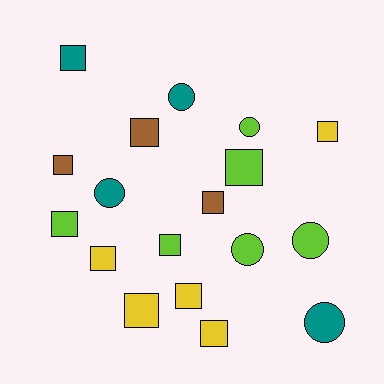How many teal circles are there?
There are 3 teal circles.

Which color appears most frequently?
Lime, with 6 objects.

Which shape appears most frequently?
Square, with 12 objects.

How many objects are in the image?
There are 18 objects.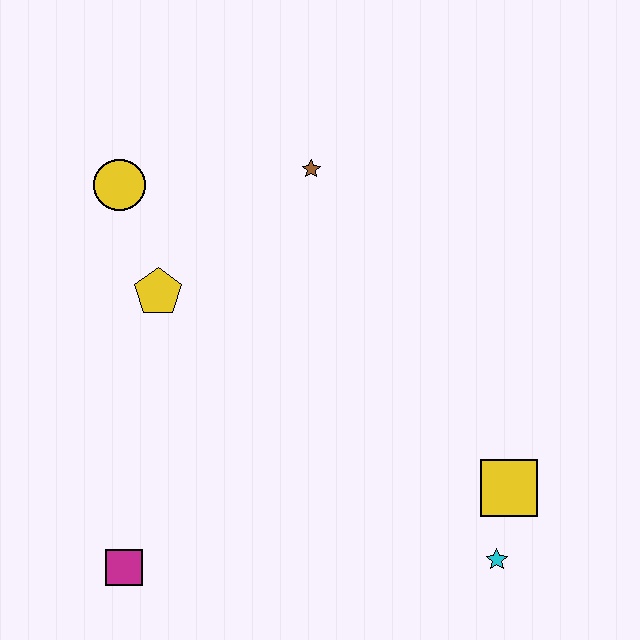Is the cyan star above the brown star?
No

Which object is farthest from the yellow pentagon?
The cyan star is farthest from the yellow pentagon.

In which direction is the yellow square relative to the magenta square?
The yellow square is to the right of the magenta square.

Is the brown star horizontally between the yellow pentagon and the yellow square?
Yes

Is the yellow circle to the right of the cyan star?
No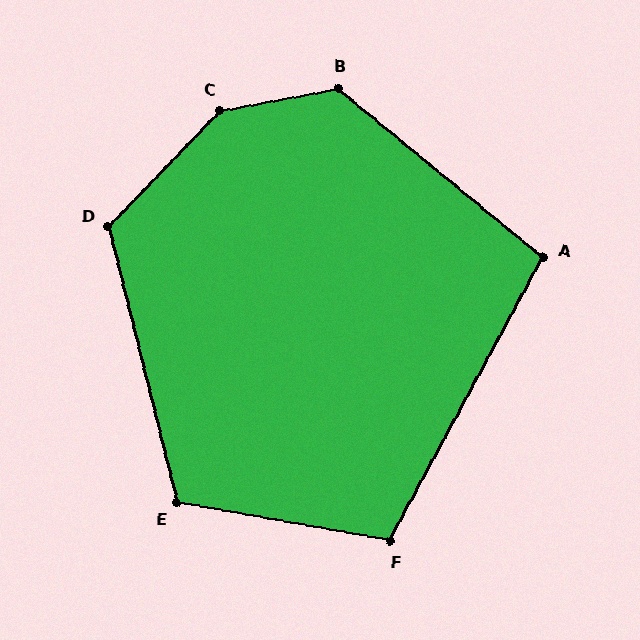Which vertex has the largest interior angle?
C, at approximately 145 degrees.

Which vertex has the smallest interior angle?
A, at approximately 101 degrees.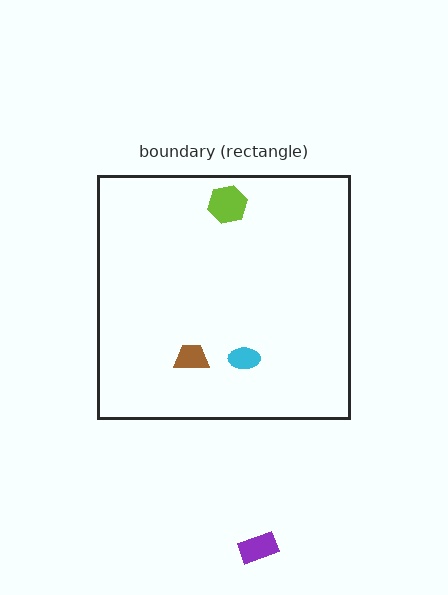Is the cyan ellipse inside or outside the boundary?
Inside.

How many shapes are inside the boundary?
3 inside, 1 outside.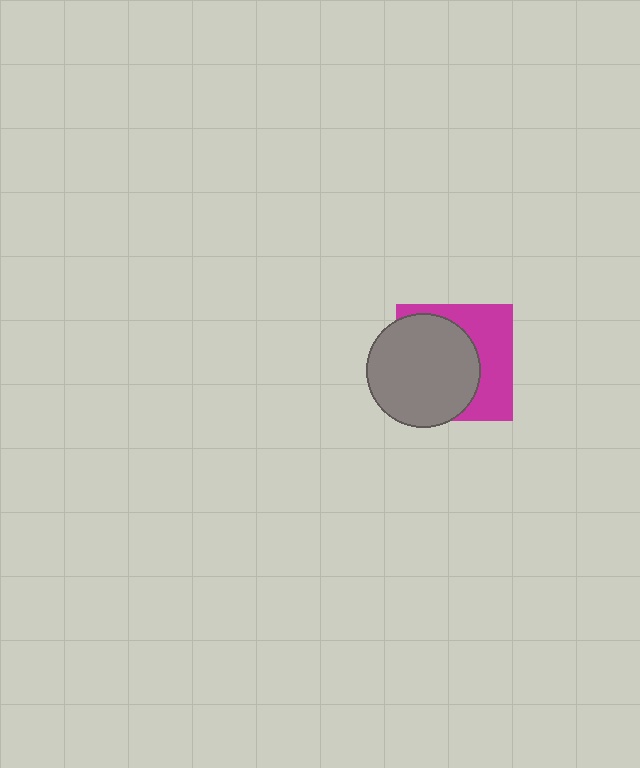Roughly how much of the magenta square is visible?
A small part of it is visible (roughly 42%).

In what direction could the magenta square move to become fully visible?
The magenta square could move right. That would shift it out from behind the gray circle entirely.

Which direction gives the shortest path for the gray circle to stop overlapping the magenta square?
Moving left gives the shortest separation.